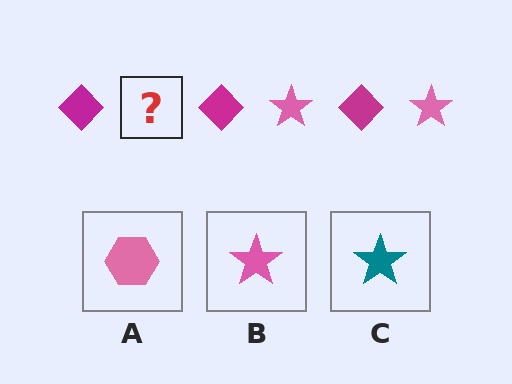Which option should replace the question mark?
Option B.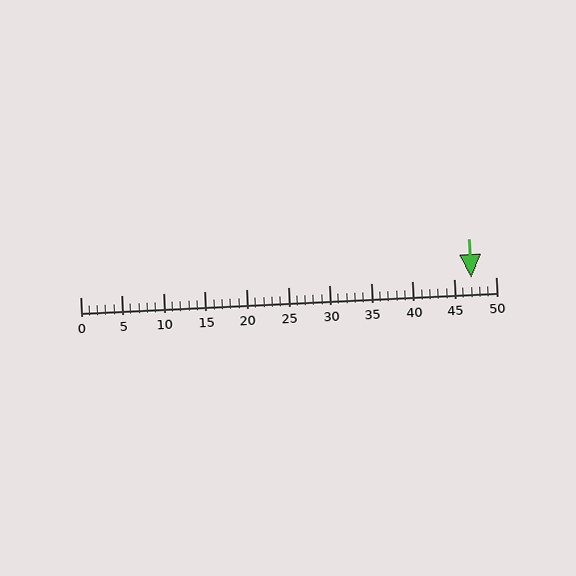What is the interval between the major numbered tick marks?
The major tick marks are spaced 5 units apart.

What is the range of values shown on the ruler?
The ruler shows values from 0 to 50.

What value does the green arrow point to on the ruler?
The green arrow points to approximately 47.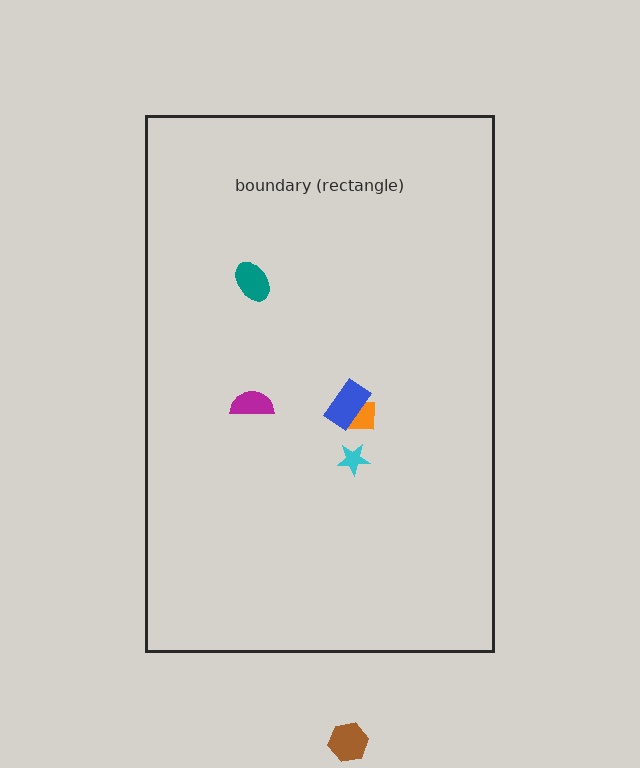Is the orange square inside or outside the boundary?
Inside.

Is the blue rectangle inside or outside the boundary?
Inside.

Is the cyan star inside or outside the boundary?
Inside.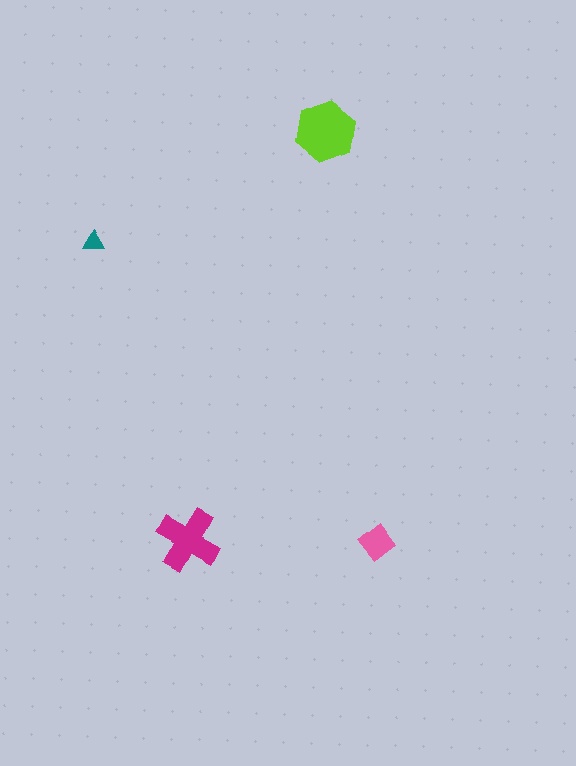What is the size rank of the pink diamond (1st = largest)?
3rd.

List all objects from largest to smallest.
The lime hexagon, the magenta cross, the pink diamond, the teal triangle.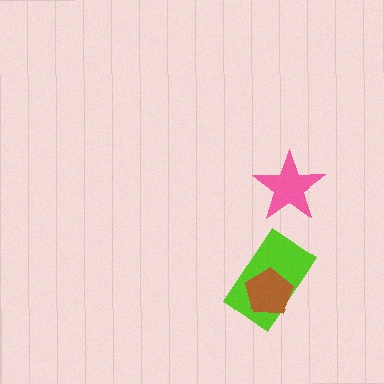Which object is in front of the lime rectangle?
The brown pentagon is in front of the lime rectangle.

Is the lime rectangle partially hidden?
Yes, it is partially covered by another shape.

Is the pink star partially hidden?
No, no other shape covers it.